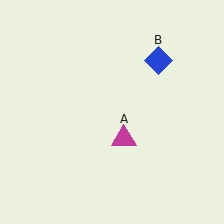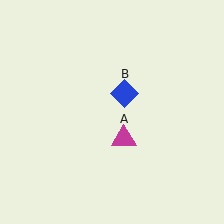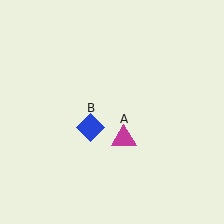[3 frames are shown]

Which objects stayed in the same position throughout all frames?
Magenta triangle (object A) remained stationary.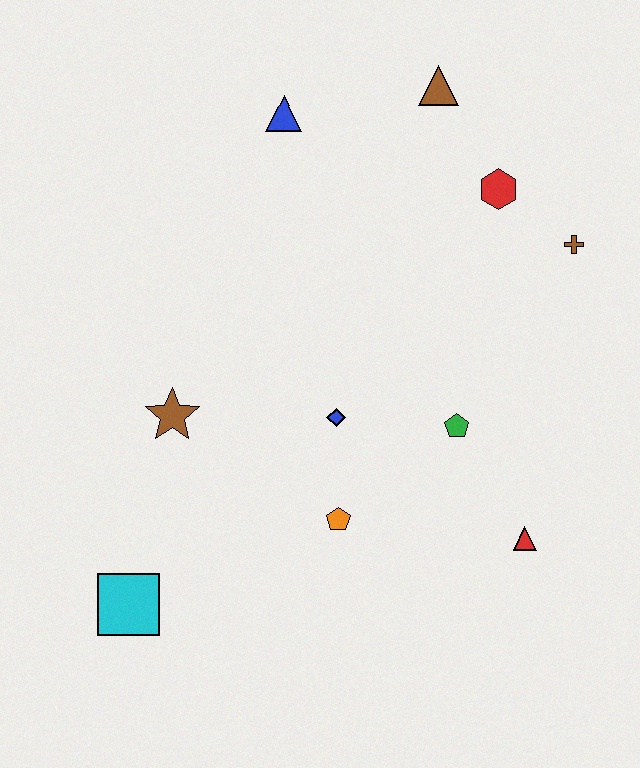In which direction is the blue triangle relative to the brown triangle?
The blue triangle is to the left of the brown triangle.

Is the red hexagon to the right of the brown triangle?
Yes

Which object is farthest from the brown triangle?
The cyan square is farthest from the brown triangle.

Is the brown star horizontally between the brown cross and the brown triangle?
No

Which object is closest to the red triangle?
The green pentagon is closest to the red triangle.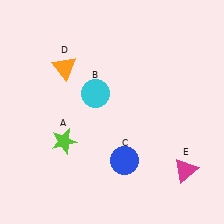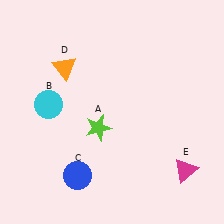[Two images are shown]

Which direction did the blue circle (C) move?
The blue circle (C) moved left.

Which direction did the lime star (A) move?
The lime star (A) moved right.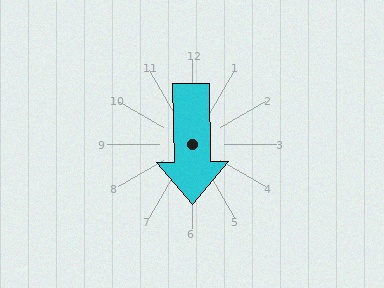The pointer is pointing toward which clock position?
Roughly 6 o'clock.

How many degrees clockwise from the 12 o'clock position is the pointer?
Approximately 179 degrees.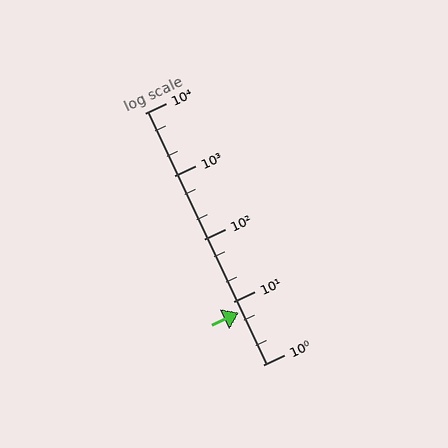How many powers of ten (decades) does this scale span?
The scale spans 4 decades, from 1 to 10000.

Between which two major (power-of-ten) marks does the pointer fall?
The pointer is between 1 and 10.